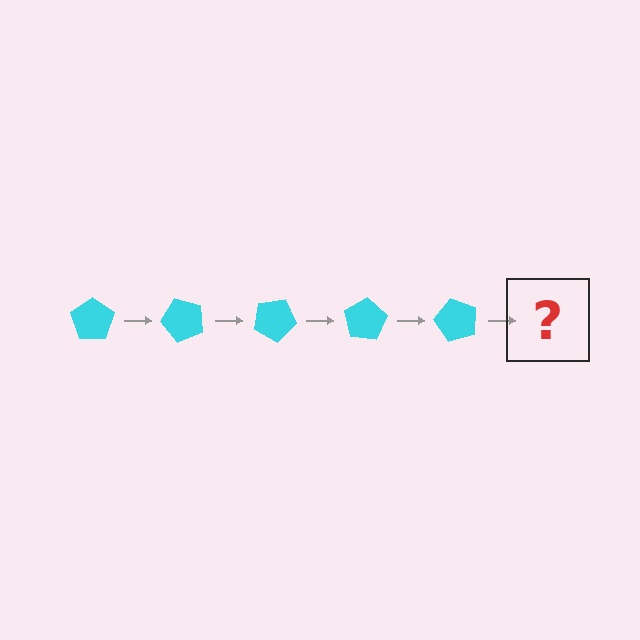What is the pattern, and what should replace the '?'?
The pattern is that the pentagon rotates 50 degrees each step. The '?' should be a cyan pentagon rotated 250 degrees.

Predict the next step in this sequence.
The next step is a cyan pentagon rotated 250 degrees.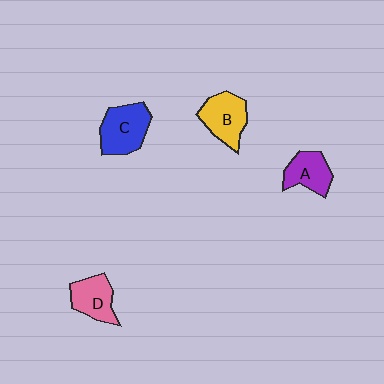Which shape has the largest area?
Shape C (blue).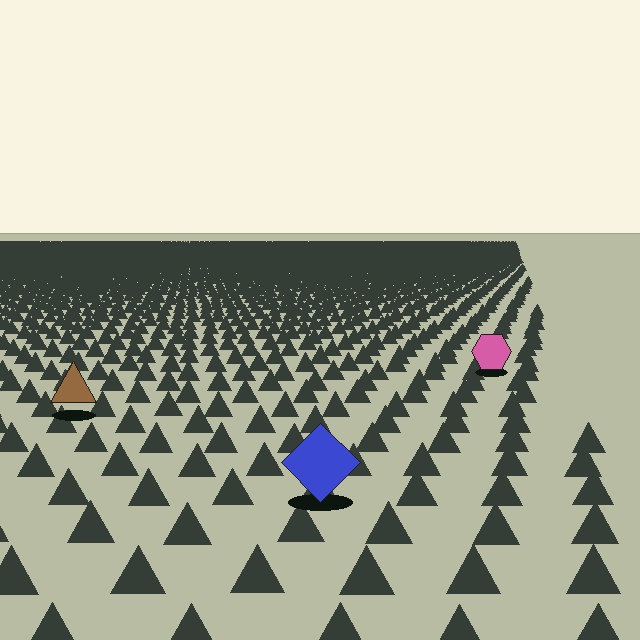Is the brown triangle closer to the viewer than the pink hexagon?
Yes. The brown triangle is closer — you can tell from the texture gradient: the ground texture is coarser near it.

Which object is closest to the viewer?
The blue diamond is closest. The texture marks near it are larger and more spread out.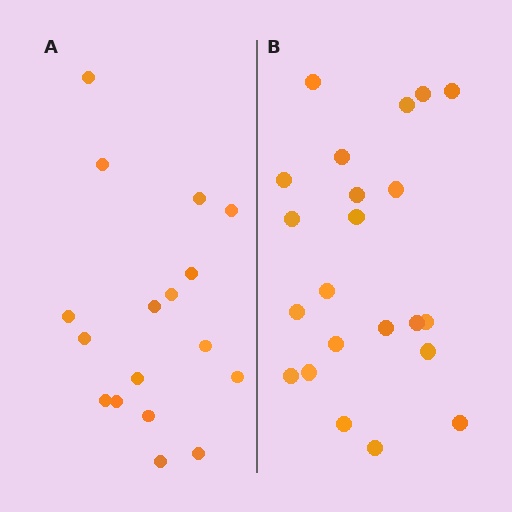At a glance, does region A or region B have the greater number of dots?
Region B (the right region) has more dots.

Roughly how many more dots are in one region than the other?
Region B has about 5 more dots than region A.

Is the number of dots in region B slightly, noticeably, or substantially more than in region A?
Region B has noticeably more, but not dramatically so. The ratio is roughly 1.3 to 1.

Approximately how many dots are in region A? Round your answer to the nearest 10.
About 20 dots. (The exact count is 17, which rounds to 20.)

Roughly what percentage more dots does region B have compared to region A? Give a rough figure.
About 30% more.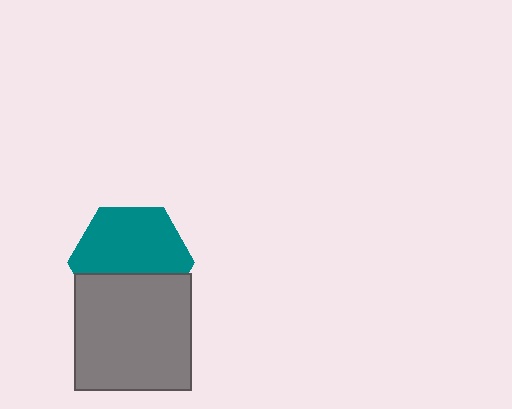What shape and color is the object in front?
The object in front is a gray square.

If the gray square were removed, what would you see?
You would see the complete teal hexagon.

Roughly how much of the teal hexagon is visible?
About half of it is visible (roughly 63%).